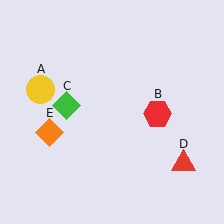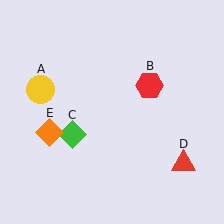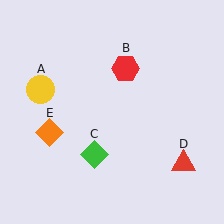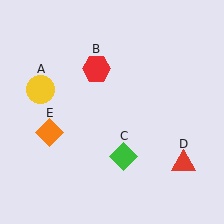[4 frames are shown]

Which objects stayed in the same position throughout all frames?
Yellow circle (object A) and red triangle (object D) and orange diamond (object E) remained stationary.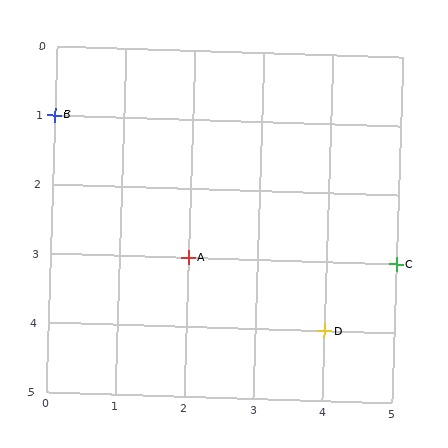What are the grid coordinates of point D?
Point D is at grid coordinates (4, 4).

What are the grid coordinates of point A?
Point A is at grid coordinates (2, 3).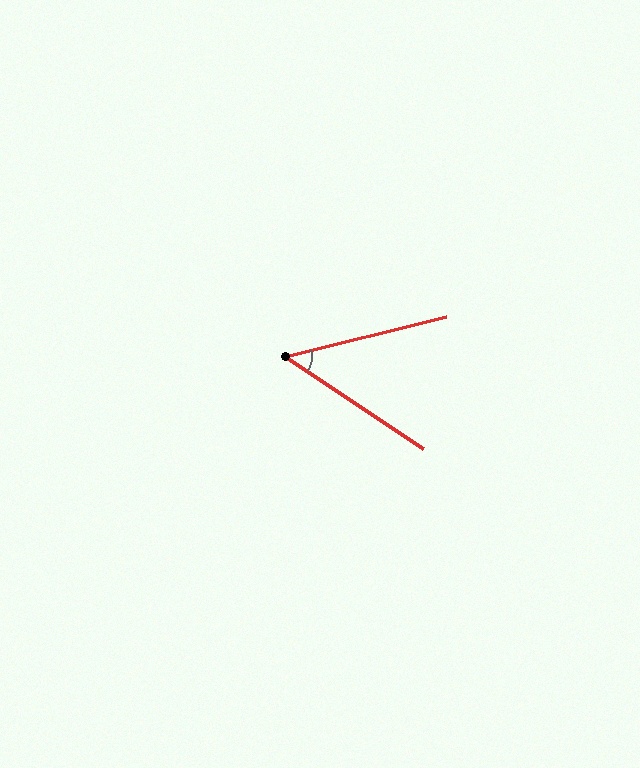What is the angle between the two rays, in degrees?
Approximately 48 degrees.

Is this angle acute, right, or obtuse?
It is acute.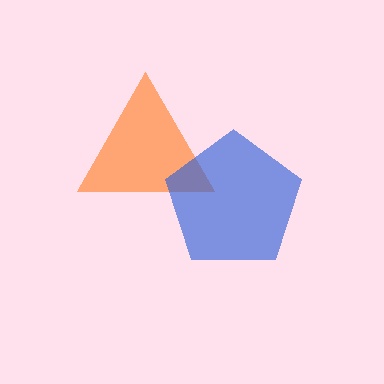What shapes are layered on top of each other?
The layered shapes are: an orange triangle, a blue pentagon.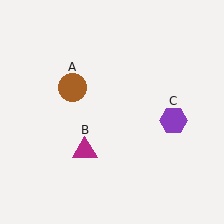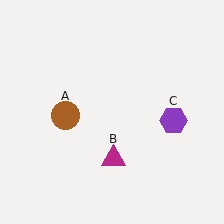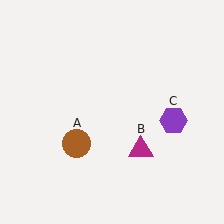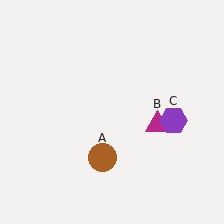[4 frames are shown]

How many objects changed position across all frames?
2 objects changed position: brown circle (object A), magenta triangle (object B).